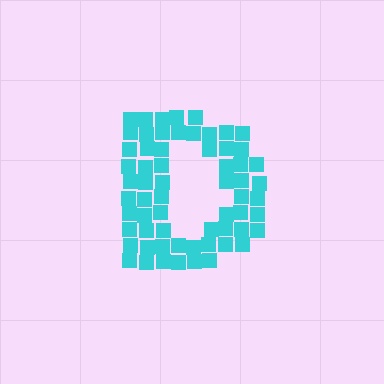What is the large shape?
The large shape is the letter D.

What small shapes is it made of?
It is made of small squares.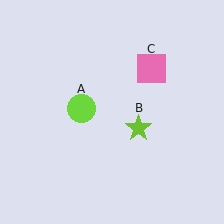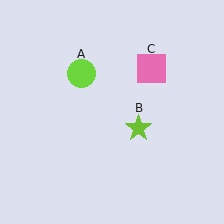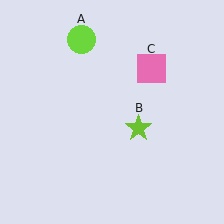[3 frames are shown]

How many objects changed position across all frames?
1 object changed position: lime circle (object A).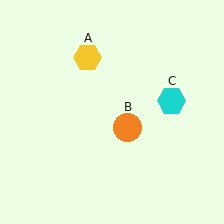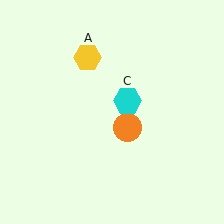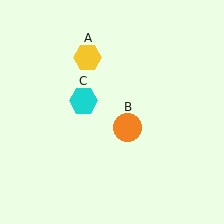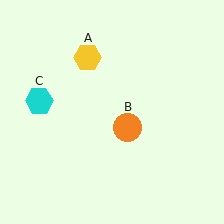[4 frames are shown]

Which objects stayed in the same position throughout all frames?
Yellow hexagon (object A) and orange circle (object B) remained stationary.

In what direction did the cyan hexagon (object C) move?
The cyan hexagon (object C) moved left.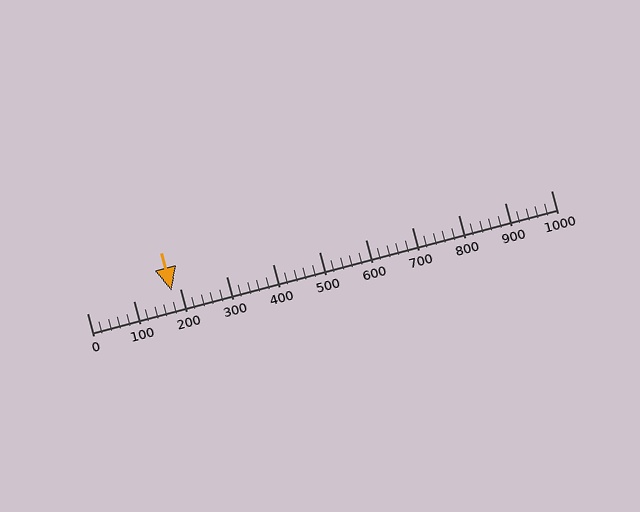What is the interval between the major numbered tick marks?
The major tick marks are spaced 100 units apart.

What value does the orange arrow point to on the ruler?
The orange arrow points to approximately 182.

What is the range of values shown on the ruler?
The ruler shows values from 0 to 1000.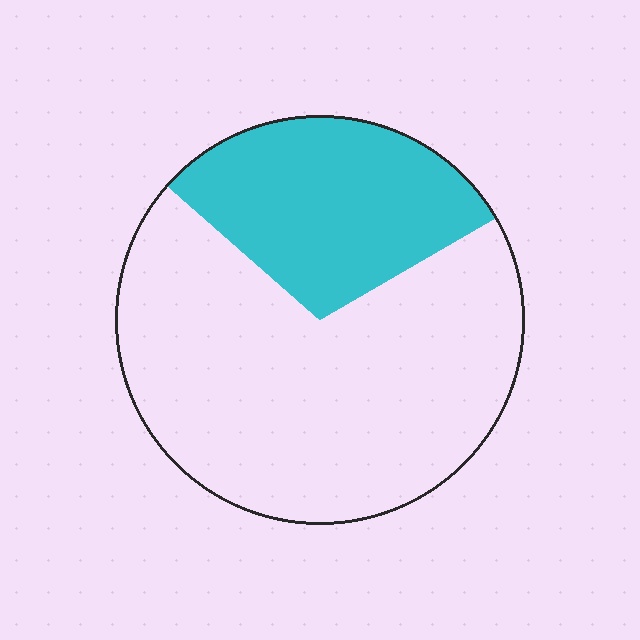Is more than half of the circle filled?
No.